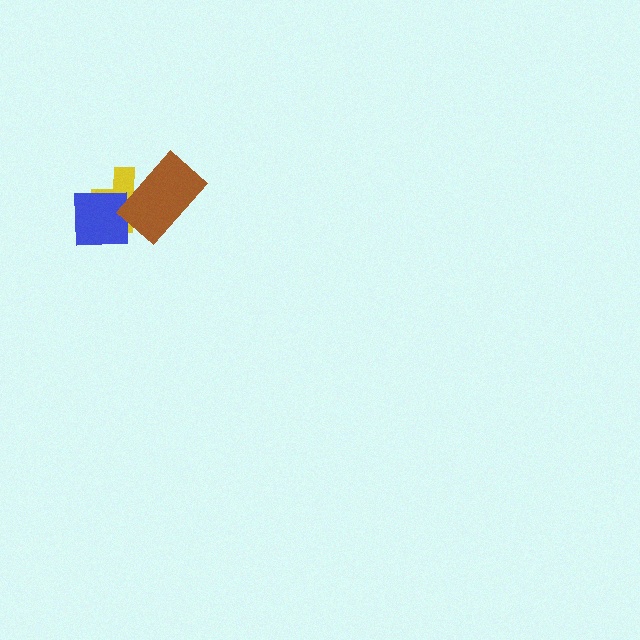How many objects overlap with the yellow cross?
2 objects overlap with the yellow cross.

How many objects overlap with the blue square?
2 objects overlap with the blue square.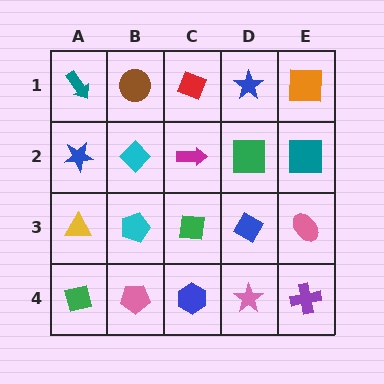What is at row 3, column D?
A blue diamond.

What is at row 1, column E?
An orange square.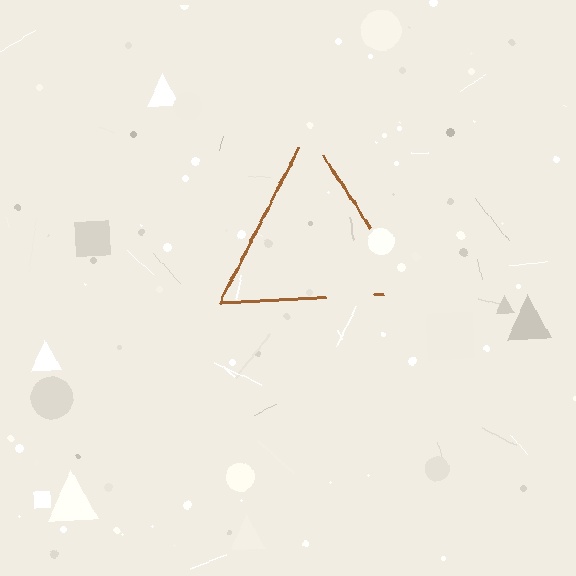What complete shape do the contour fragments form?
The contour fragments form a triangle.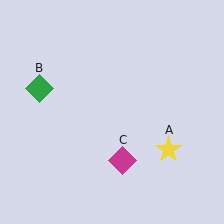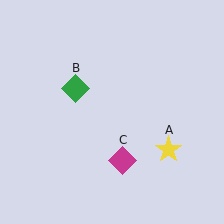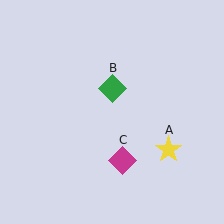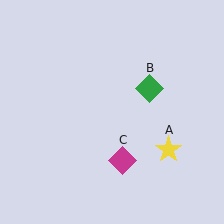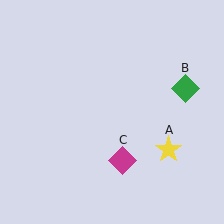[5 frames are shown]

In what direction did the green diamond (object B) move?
The green diamond (object B) moved right.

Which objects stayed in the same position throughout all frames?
Yellow star (object A) and magenta diamond (object C) remained stationary.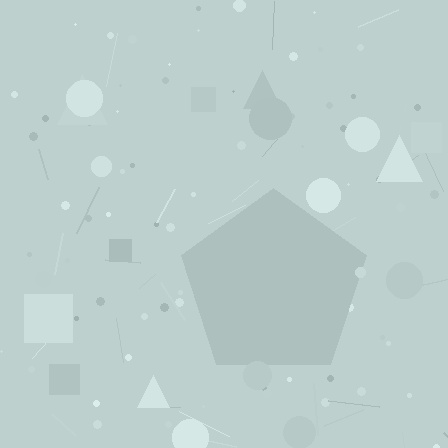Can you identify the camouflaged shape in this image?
The camouflaged shape is a pentagon.